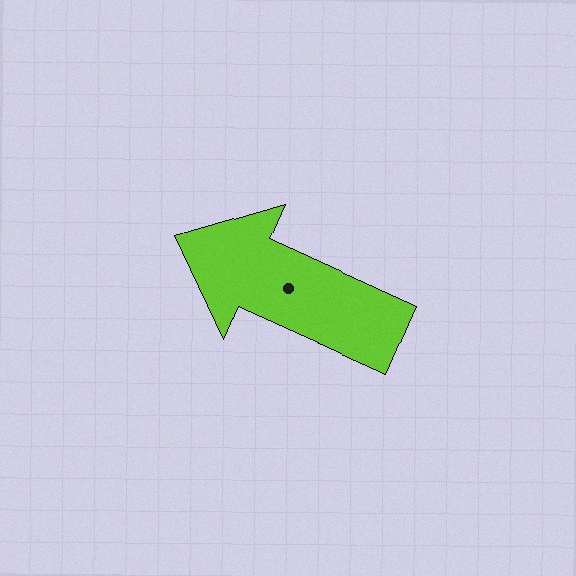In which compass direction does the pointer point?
Northwest.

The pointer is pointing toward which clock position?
Roughly 10 o'clock.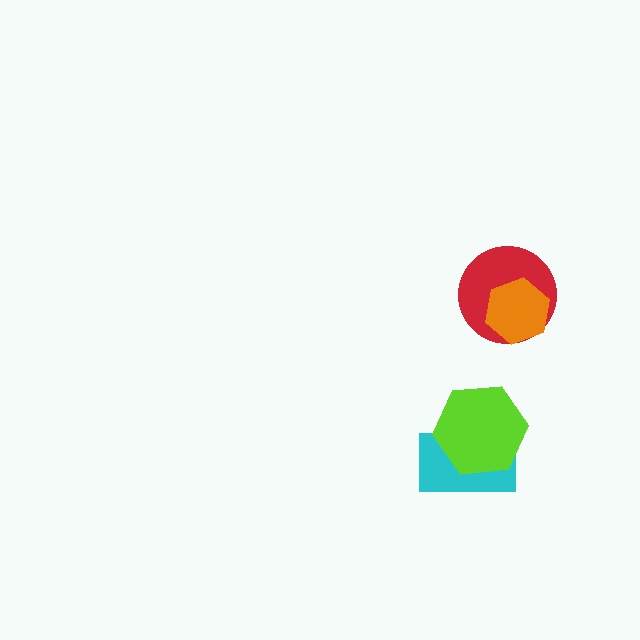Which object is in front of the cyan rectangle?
The lime hexagon is in front of the cyan rectangle.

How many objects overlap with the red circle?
1 object overlaps with the red circle.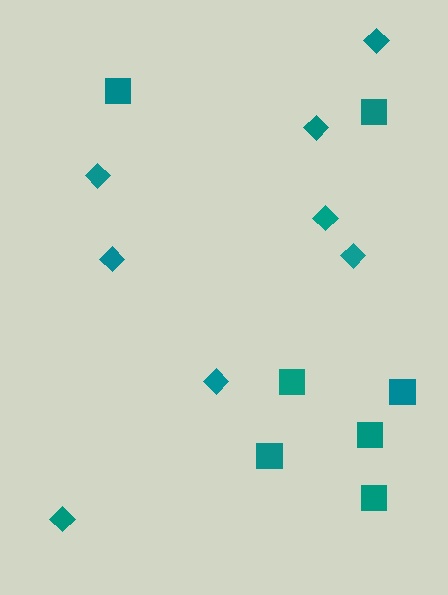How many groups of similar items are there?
There are 2 groups: one group of diamonds (8) and one group of squares (7).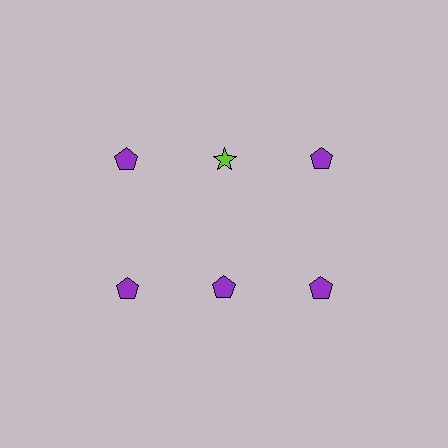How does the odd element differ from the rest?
It differs in both color (lime instead of purple) and shape (star instead of pentagon).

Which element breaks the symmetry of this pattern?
The lime star in the top row, second from left column breaks the symmetry. All other shapes are purple pentagons.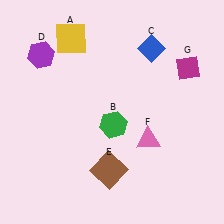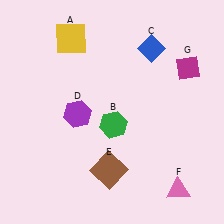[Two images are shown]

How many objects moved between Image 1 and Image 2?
2 objects moved between the two images.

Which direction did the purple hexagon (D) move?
The purple hexagon (D) moved down.